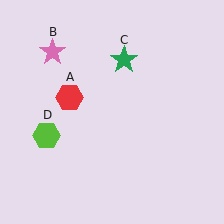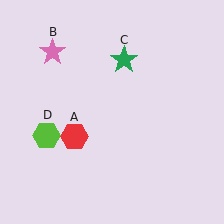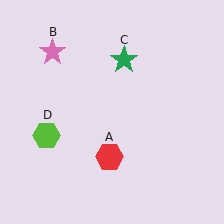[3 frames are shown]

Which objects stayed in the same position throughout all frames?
Pink star (object B) and green star (object C) and lime hexagon (object D) remained stationary.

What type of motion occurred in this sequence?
The red hexagon (object A) rotated counterclockwise around the center of the scene.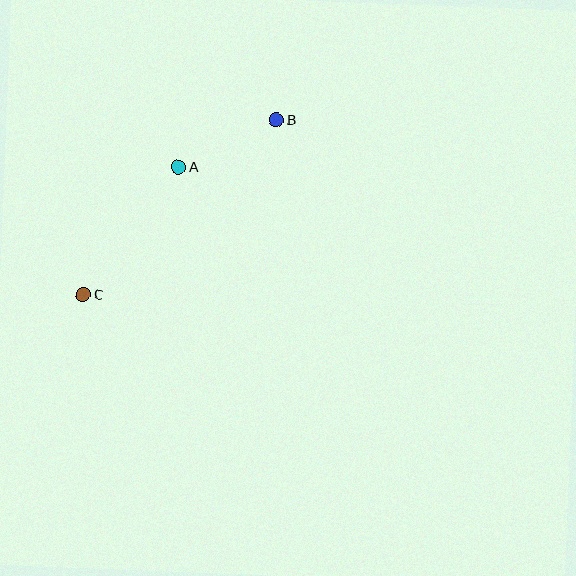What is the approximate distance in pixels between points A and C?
The distance between A and C is approximately 159 pixels.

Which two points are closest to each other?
Points A and B are closest to each other.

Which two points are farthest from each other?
Points B and C are farthest from each other.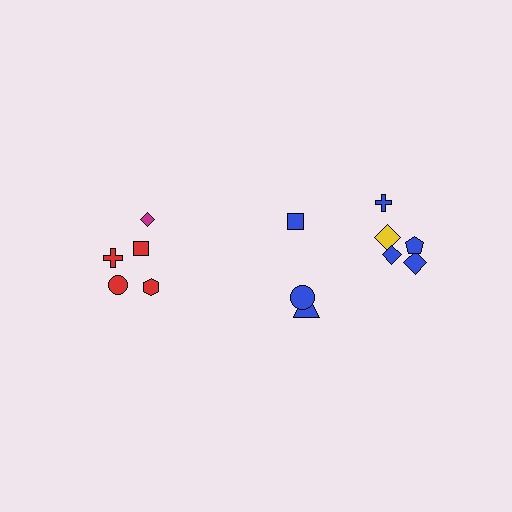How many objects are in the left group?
There are 5 objects.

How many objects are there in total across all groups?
There are 13 objects.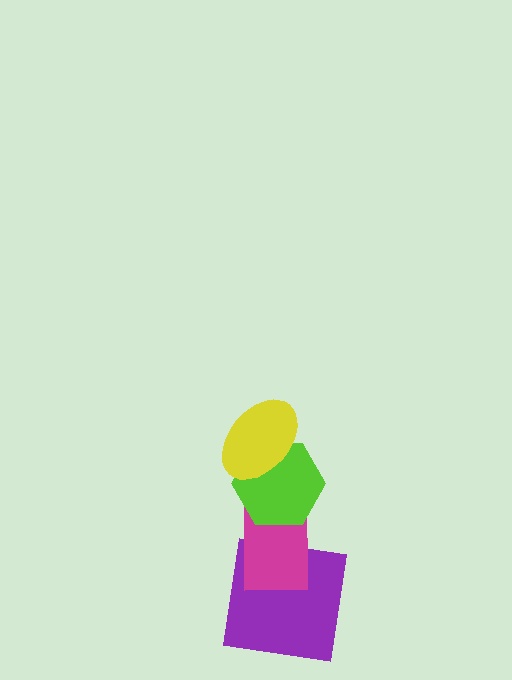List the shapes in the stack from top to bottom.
From top to bottom: the yellow ellipse, the lime hexagon, the magenta rectangle, the purple square.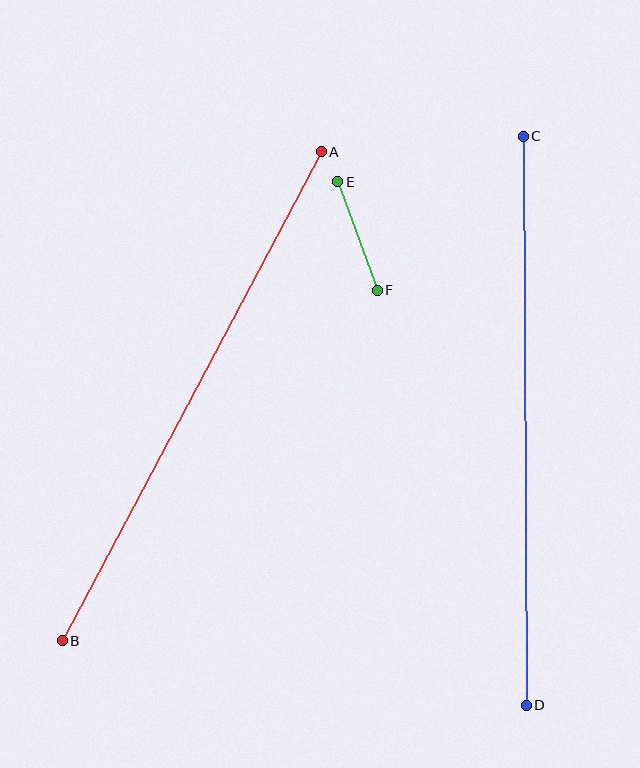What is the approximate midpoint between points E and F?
The midpoint is at approximately (358, 236) pixels.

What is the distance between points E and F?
The distance is approximately 115 pixels.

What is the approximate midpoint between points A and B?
The midpoint is at approximately (192, 396) pixels.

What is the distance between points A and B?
The distance is approximately 553 pixels.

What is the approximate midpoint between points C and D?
The midpoint is at approximately (525, 421) pixels.